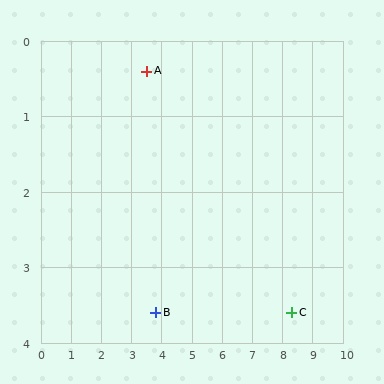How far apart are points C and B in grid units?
Points C and B are about 4.5 grid units apart.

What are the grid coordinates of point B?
Point B is at approximately (3.8, 3.6).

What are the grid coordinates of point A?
Point A is at approximately (3.5, 0.4).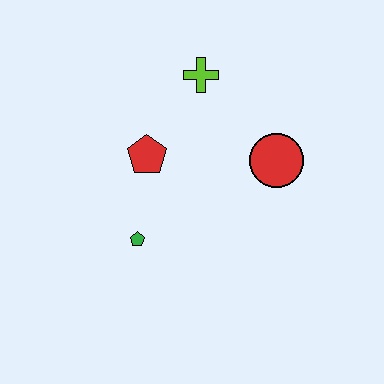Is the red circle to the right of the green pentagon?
Yes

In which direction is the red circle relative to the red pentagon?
The red circle is to the right of the red pentagon.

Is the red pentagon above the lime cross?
No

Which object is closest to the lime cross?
The red pentagon is closest to the lime cross.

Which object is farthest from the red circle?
The green pentagon is farthest from the red circle.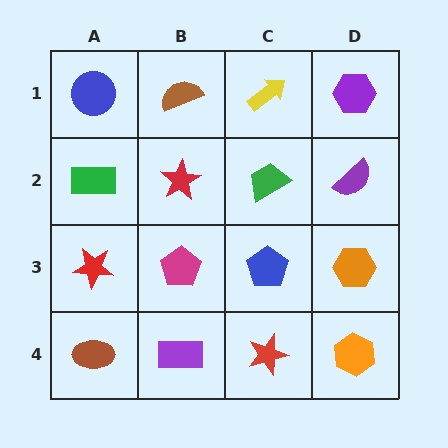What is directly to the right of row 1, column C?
A purple hexagon.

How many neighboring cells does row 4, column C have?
3.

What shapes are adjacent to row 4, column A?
A red star (row 3, column A), a purple rectangle (row 4, column B).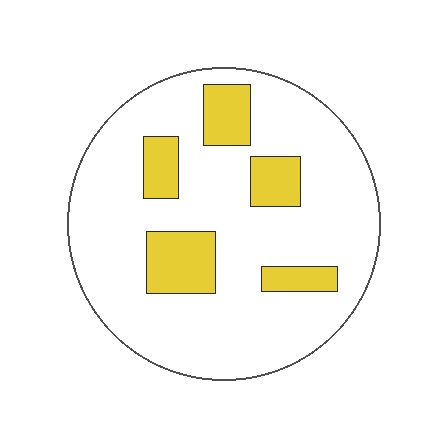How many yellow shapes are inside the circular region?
5.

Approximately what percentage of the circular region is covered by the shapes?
Approximately 20%.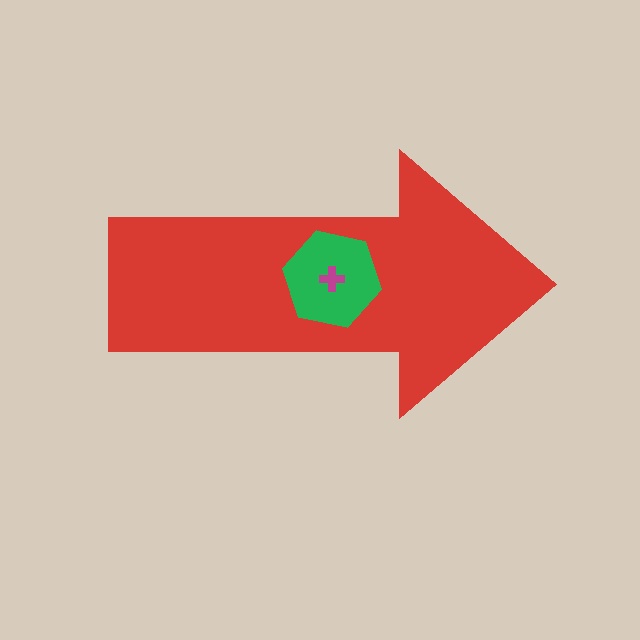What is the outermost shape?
The red arrow.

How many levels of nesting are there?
3.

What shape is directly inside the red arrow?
The green hexagon.